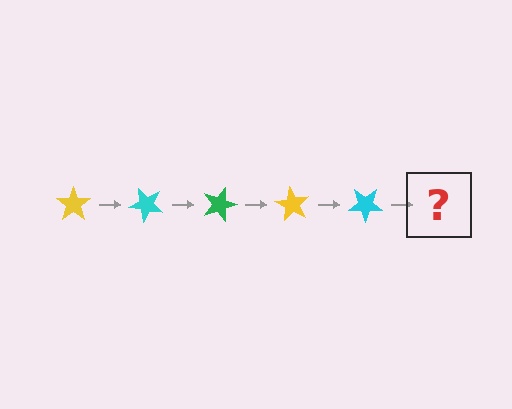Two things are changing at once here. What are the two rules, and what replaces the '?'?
The two rules are that it rotates 45 degrees each step and the color cycles through yellow, cyan, and green. The '?' should be a green star, rotated 225 degrees from the start.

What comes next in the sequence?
The next element should be a green star, rotated 225 degrees from the start.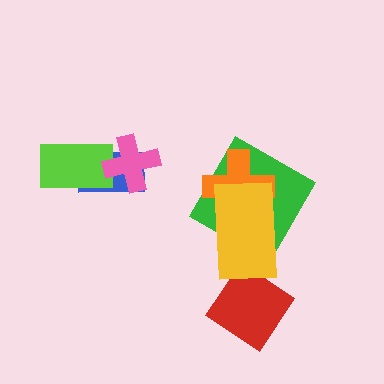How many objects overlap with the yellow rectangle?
2 objects overlap with the yellow rectangle.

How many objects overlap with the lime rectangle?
2 objects overlap with the lime rectangle.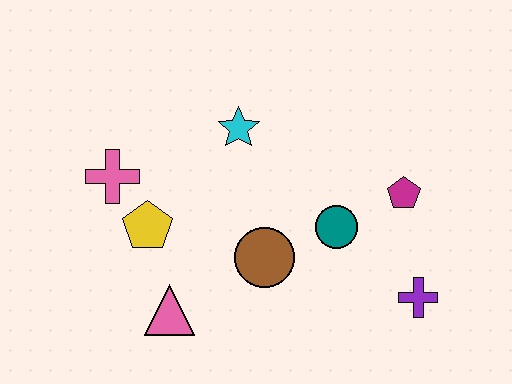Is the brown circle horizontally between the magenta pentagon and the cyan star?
Yes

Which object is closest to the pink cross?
The yellow pentagon is closest to the pink cross.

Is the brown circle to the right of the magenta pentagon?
No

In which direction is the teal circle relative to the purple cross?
The teal circle is to the left of the purple cross.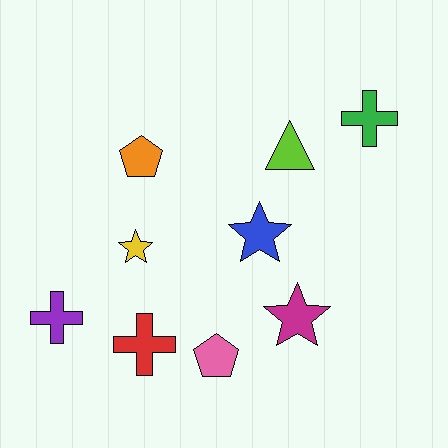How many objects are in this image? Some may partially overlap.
There are 9 objects.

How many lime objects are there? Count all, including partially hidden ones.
There is 1 lime object.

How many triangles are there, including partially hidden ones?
There is 1 triangle.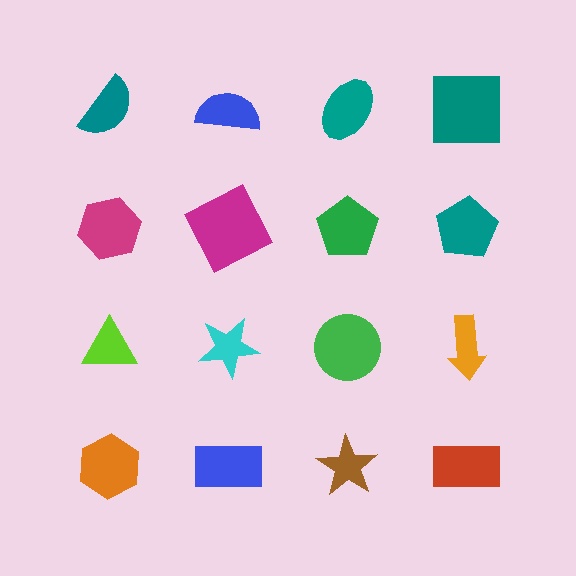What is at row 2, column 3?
A green pentagon.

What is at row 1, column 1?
A teal semicircle.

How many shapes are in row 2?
4 shapes.